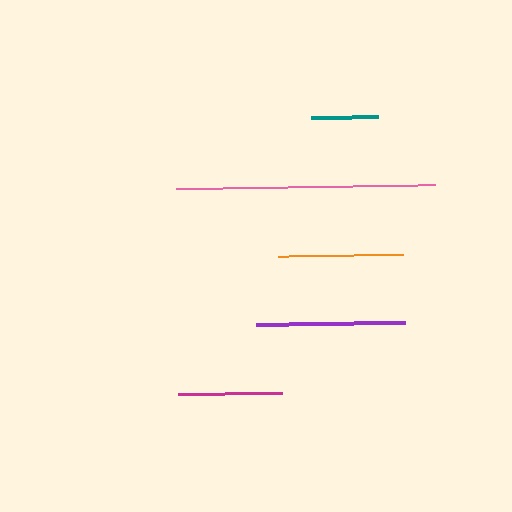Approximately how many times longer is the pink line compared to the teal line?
The pink line is approximately 3.8 times the length of the teal line.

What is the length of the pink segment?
The pink segment is approximately 259 pixels long.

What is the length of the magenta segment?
The magenta segment is approximately 104 pixels long.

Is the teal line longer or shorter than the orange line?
The orange line is longer than the teal line.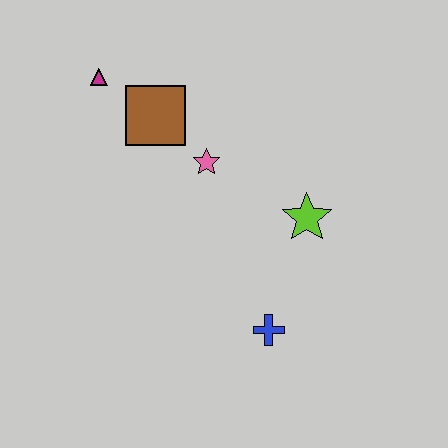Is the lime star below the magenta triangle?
Yes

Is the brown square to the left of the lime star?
Yes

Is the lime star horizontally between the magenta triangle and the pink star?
No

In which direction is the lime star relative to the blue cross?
The lime star is above the blue cross.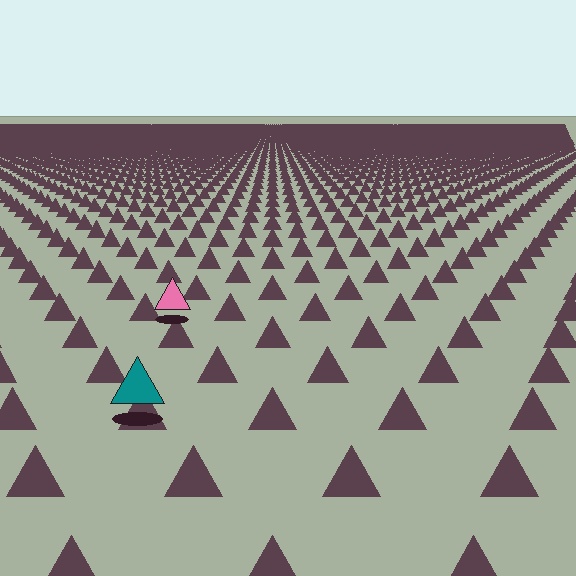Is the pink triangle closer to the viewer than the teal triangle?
No. The teal triangle is closer — you can tell from the texture gradient: the ground texture is coarser near it.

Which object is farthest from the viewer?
The pink triangle is farthest from the viewer. It appears smaller and the ground texture around it is denser.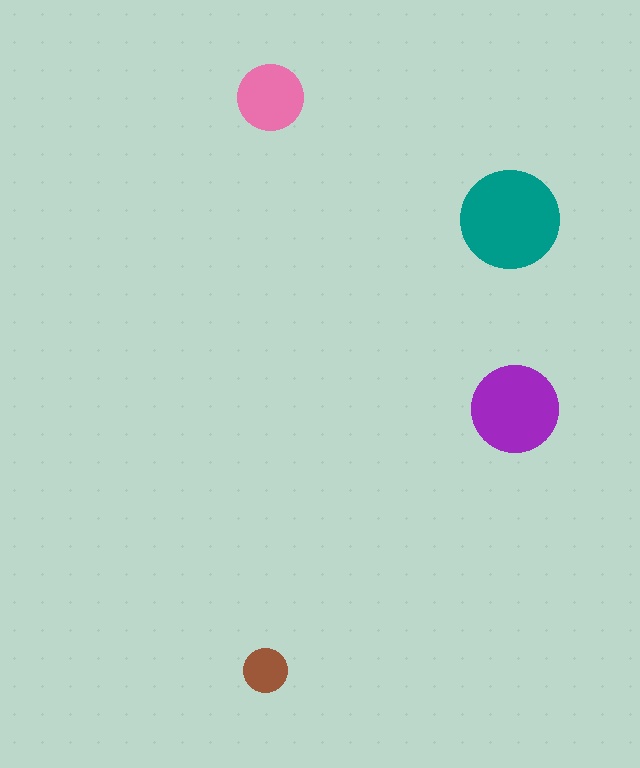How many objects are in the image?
There are 4 objects in the image.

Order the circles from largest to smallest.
the teal one, the purple one, the pink one, the brown one.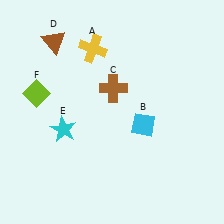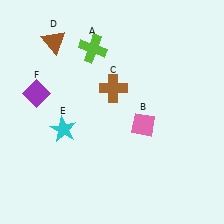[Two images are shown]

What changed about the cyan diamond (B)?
In Image 1, B is cyan. In Image 2, it changed to pink.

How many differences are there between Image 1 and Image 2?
There are 3 differences between the two images.